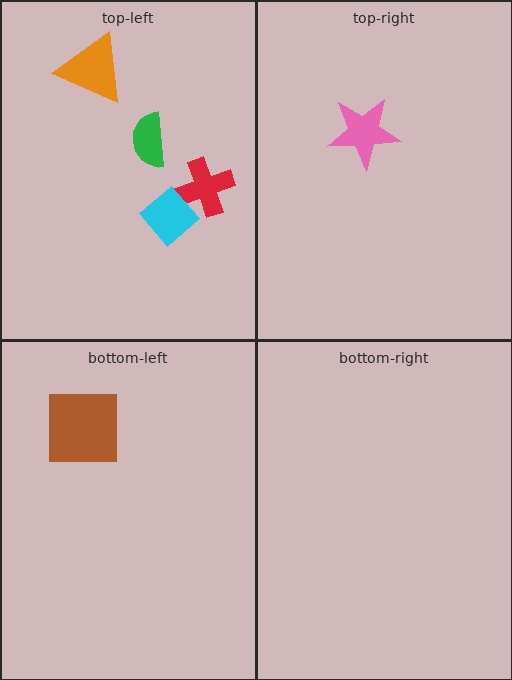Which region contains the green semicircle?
The top-left region.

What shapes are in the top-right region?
The pink star.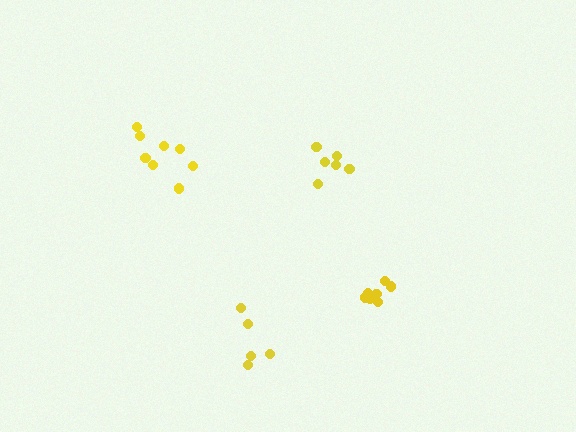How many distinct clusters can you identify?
There are 4 distinct clusters.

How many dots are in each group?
Group 1: 6 dots, Group 2: 5 dots, Group 3: 8 dots, Group 4: 8 dots (27 total).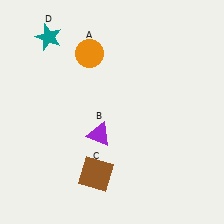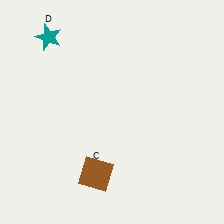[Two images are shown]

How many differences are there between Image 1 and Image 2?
There are 2 differences between the two images.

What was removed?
The purple triangle (B), the orange circle (A) were removed in Image 2.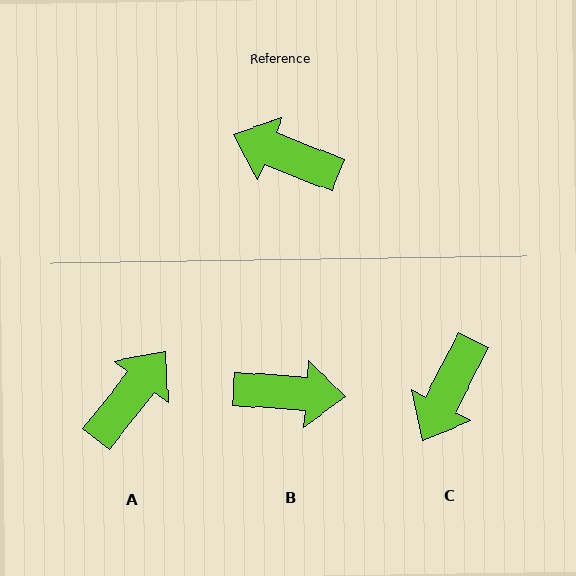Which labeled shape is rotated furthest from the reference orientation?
B, about 163 degrees away.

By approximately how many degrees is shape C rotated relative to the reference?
Approximately 84 degrees counter-clockwise.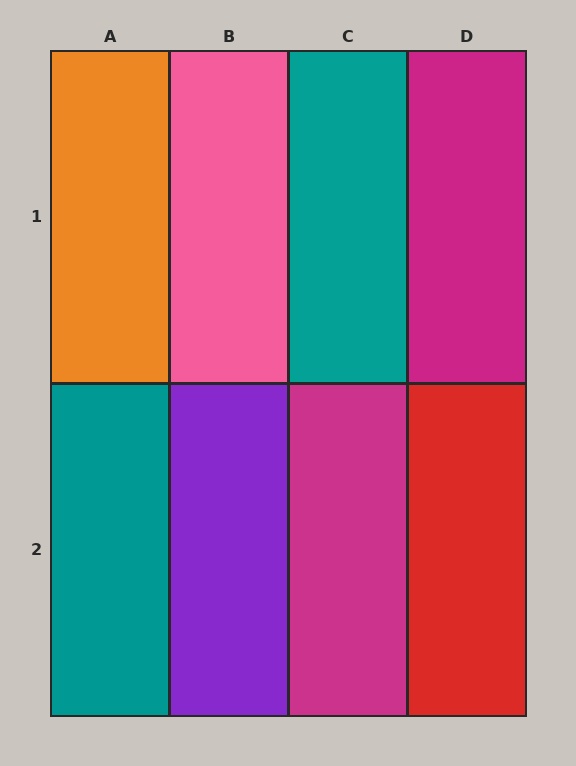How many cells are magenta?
2 cells are magenta.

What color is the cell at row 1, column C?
Teal.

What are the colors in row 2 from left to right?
Teal, purple, magenta, red.